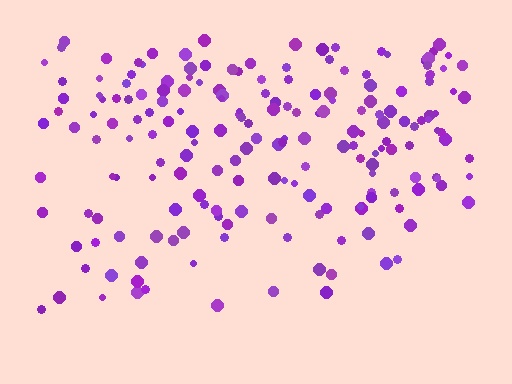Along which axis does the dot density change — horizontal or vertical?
Vertical.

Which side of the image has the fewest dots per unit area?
The bottom.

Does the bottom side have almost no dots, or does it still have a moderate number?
Still a moderate number, just noticeably fewer than the top.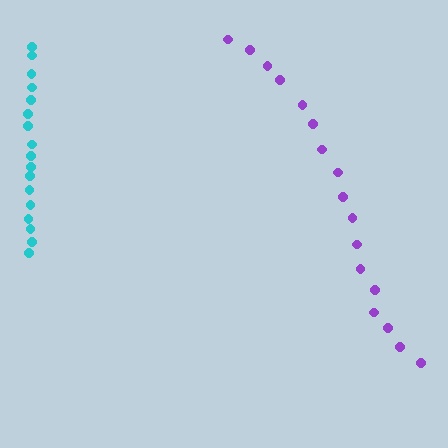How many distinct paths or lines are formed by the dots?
There are 2 distinct paths.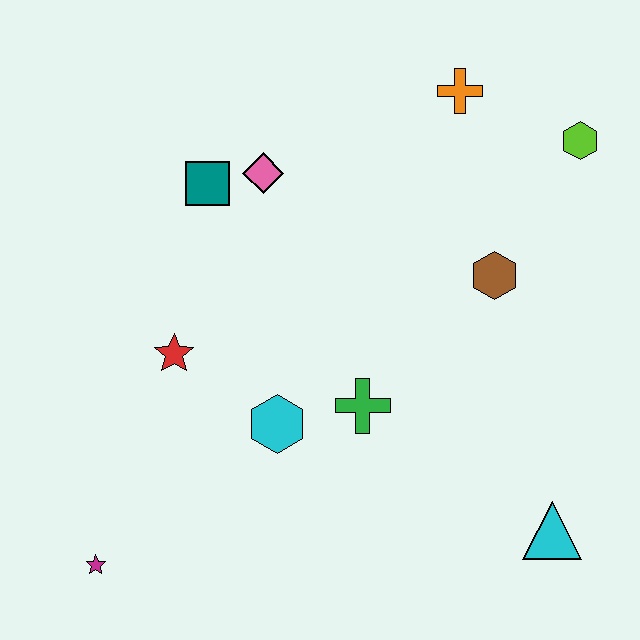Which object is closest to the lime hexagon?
The orange cross is closest to the lime hexagon.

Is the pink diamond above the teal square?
Yes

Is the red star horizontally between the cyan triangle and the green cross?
No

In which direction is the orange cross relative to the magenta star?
The orange cross is above the magenta star.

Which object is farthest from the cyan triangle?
The teal square is farthest from the cyan triangle.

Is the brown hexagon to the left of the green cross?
No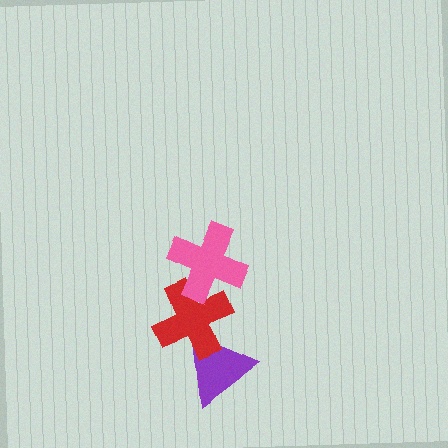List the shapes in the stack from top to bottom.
From top to bottom: the pink cross, the red cross, the purple triangle.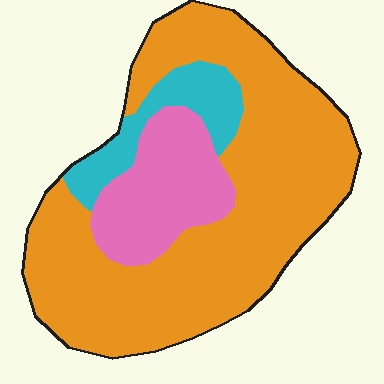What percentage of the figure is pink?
Pink takes up about one fifth (1/5) of the figure.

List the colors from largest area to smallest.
From largest to smallest: orange, pink, cyan.